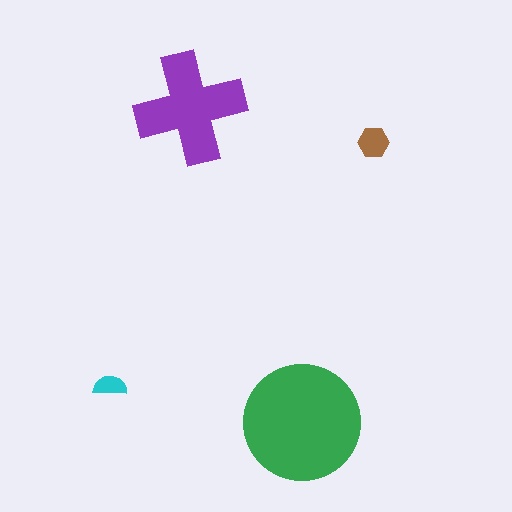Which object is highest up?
The purple cross is topmost.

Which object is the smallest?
The cyan semicircle.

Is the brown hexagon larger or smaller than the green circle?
Smaller.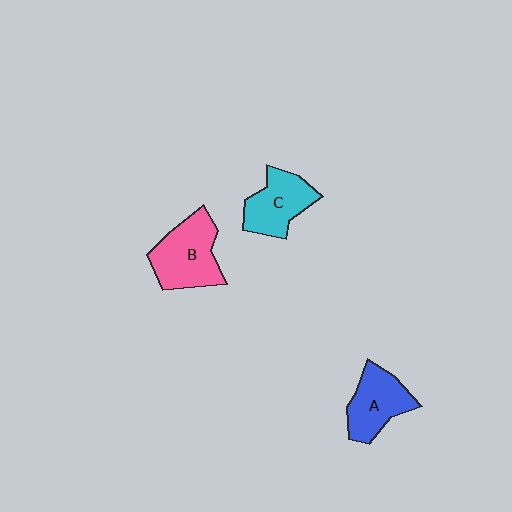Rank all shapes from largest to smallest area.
From largest to smallest: B (pink), A (blue), C (cyan).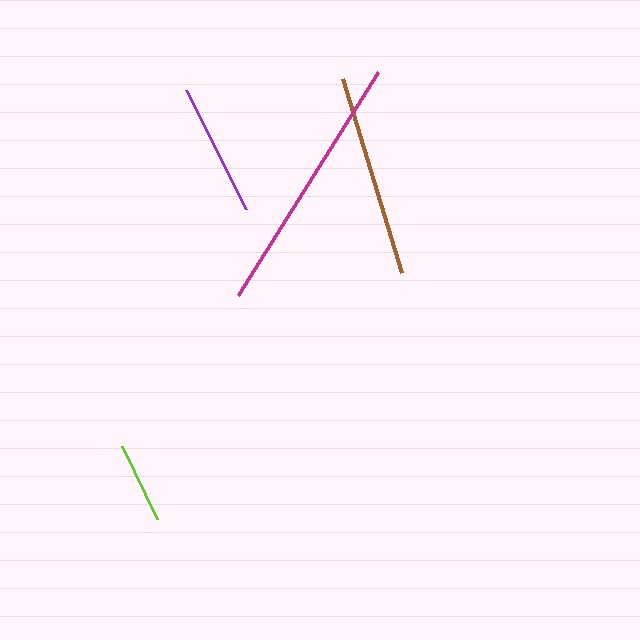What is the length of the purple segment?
The purple segment is approximately 133 pixels long.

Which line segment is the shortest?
The lime line is the shortest at approximately 82 pixels.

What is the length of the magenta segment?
The magenta segment is approximately 263 pixels long.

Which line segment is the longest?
The magenta line is the longest at approximately 263 pixels.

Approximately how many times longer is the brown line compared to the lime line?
The brown line is approximately 2.5 times the length of the lime line.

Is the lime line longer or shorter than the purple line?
The purple line is longer than the lime line.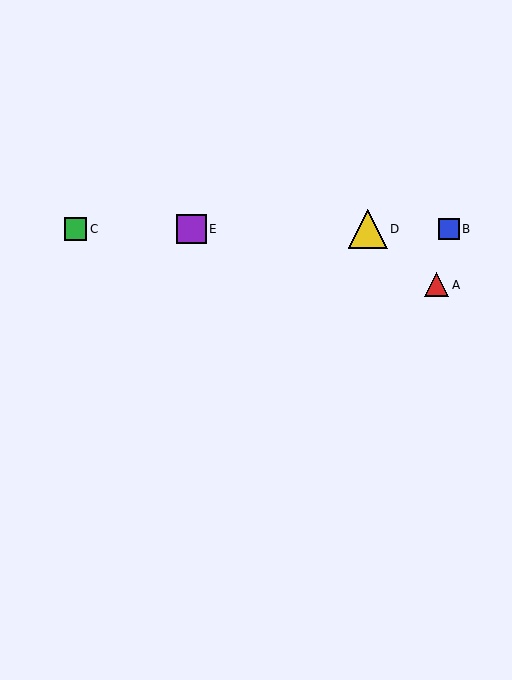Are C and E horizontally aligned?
Yes, both are at y≈229.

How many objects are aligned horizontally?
4 objects (B, C, D, E) are aligned horizontally.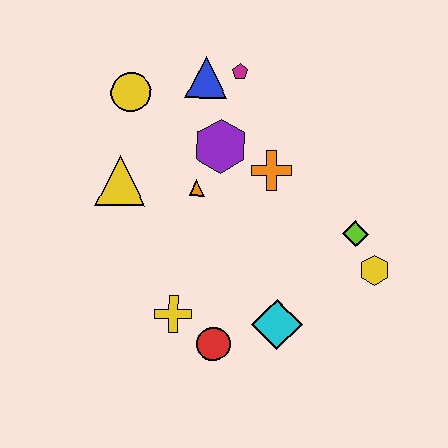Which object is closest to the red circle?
The yellow cross is closest to the red circle.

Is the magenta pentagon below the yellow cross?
No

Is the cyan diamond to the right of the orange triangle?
Yes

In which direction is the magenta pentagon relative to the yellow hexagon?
The magenta pentagon is above the yellow hexagon.